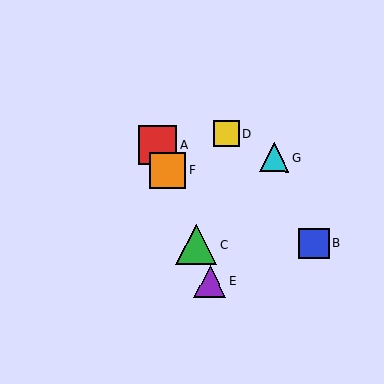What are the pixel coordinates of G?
Object G is at (275, 157).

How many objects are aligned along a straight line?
4 objects (A, C, E, F) are aligned along a straight line.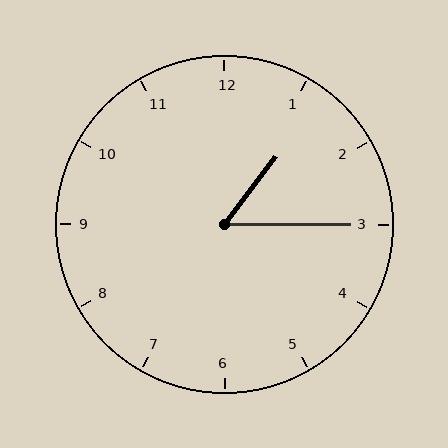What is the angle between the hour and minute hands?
Approximately 52 degrees.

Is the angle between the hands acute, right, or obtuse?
It is acute.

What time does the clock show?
1:15.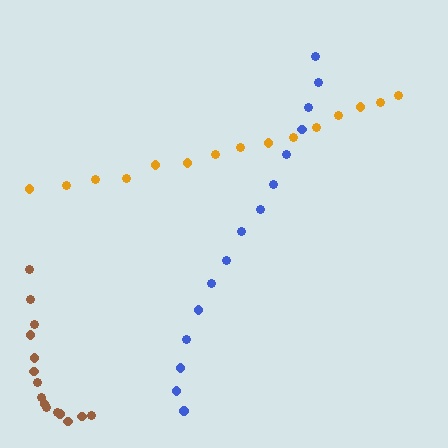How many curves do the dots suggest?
There are 3 distinct paths.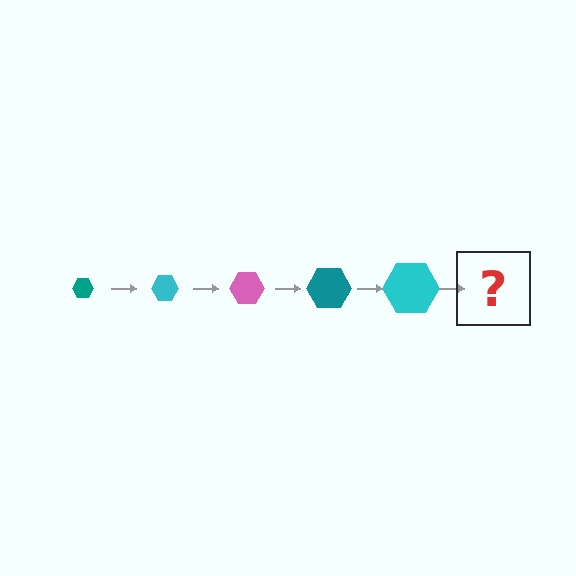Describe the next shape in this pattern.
It should be a pink hexagon, larger than the previous one.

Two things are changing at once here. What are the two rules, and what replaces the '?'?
The two rules are that the hexagon grows larger each step and the color cycles through teal, cyan, and pink. The '?' should be a pink hexagon, larger than the previous one.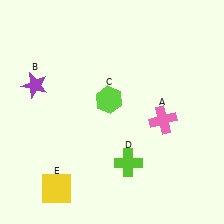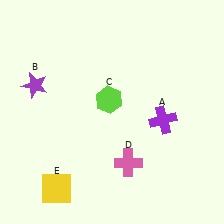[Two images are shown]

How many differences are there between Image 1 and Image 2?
There are 2 differences between the two images.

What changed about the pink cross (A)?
In Image 1, A is pink. In Image 2, it changed to purple.